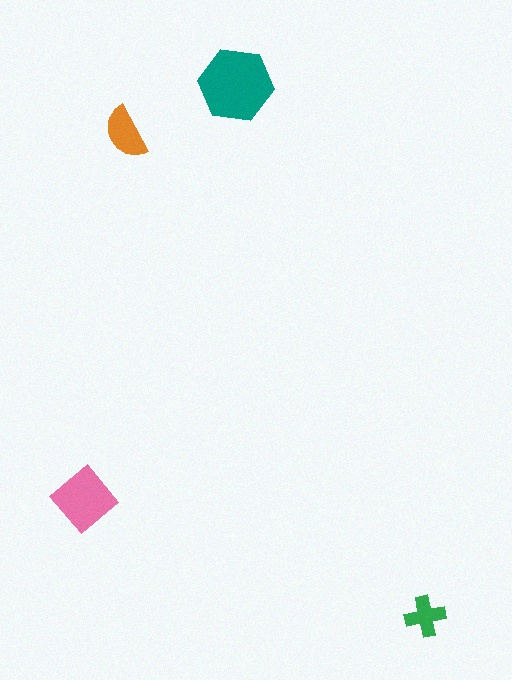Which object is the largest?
The teal hexagon.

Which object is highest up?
The teal hexagon is topmost.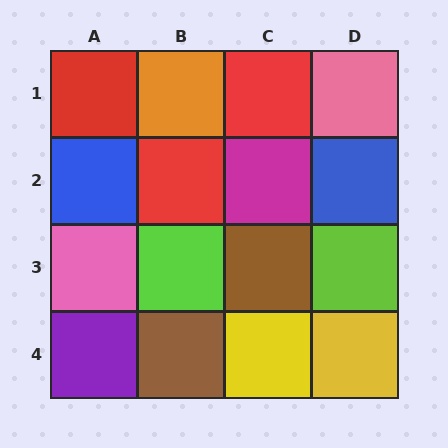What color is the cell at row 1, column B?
Orange.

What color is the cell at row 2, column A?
Blue.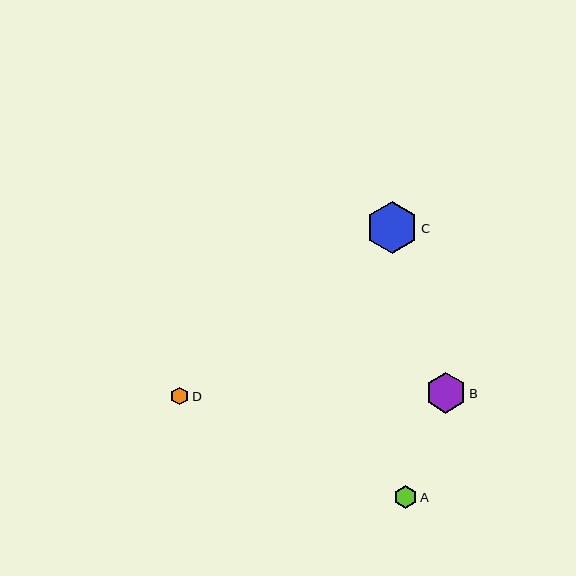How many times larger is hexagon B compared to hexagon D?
Hexagon B is approximately 2.3 times the size of hexagon D.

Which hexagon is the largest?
Hexagon C is the largest with a size of approximately 52 pixels.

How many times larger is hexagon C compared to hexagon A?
Hexagon C is approximately 2.3 times the size of hexagon A.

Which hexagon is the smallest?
Hexagon D is the smallest with a size of approximately 18 pixels.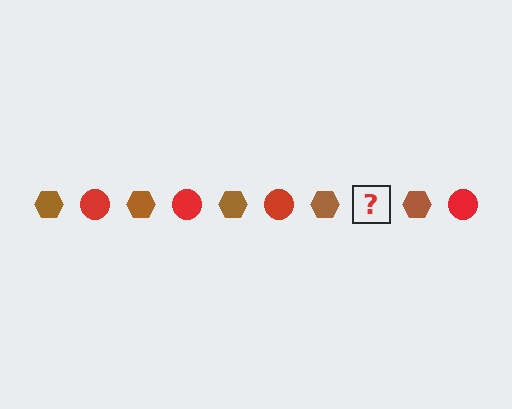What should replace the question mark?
The question mark should be replaced with a red circle.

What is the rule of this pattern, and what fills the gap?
The rule is that the pattern alternates between brown hexagon and red circle. The gap should be filled with a red circle.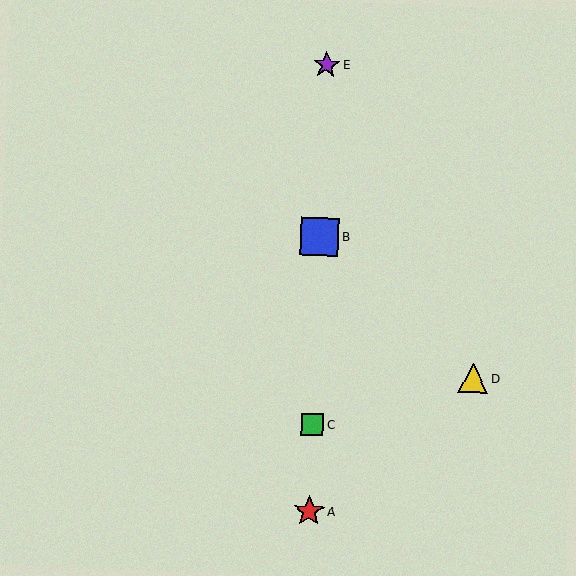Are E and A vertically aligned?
Yes, both are at x≈326.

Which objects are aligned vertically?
Objects A, B, C, E are aligned vertically.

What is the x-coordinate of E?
Object E is at x≈326.